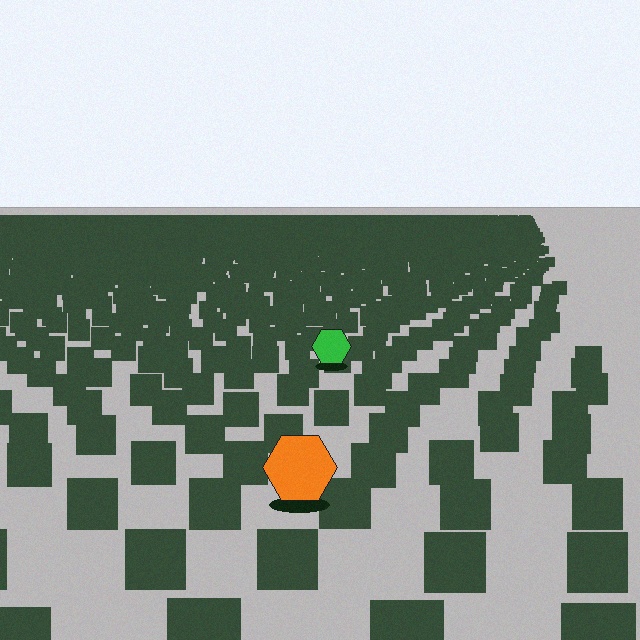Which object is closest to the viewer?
The orange hexagon is closest. The texture marks near it are larger and more spread out.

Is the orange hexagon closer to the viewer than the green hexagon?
Yes. The orange hexagon is closer — you can tell from the texture gradient: the ground texture is coarser near it.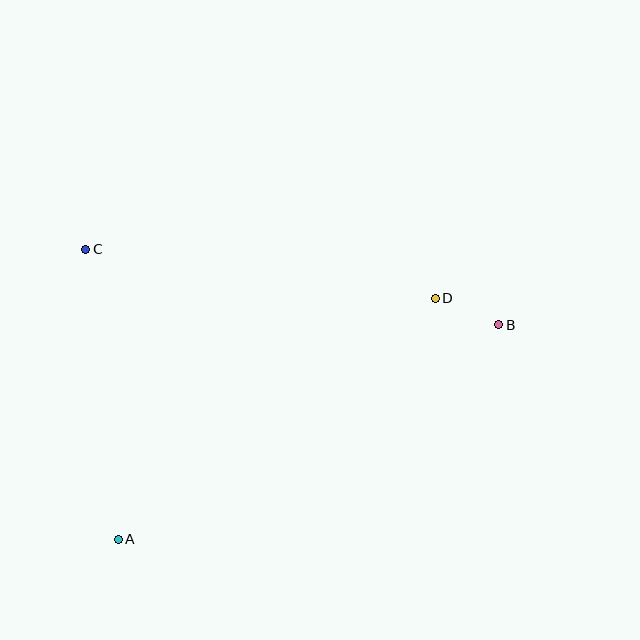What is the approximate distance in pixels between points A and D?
The distance between A and D is approximately 398 pixels.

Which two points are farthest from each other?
Points A and B are farthest from each other.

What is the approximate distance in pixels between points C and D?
The distance between C and D is approximately 353 pixels.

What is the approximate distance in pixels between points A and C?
The distance between A and C is approximately 292 pixels.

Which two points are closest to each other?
Points B and D are closest to each other.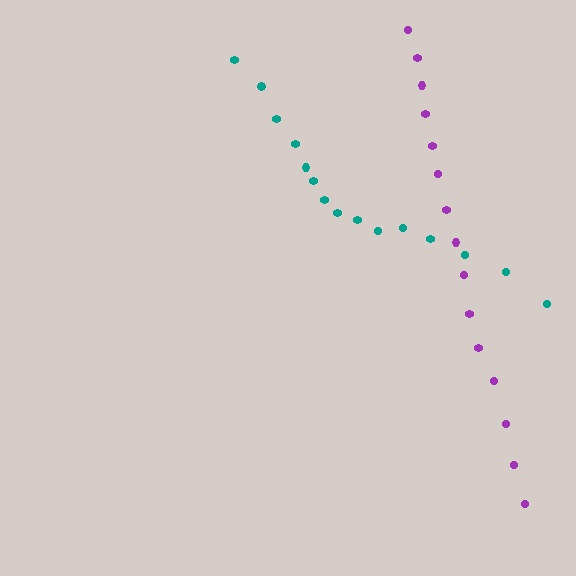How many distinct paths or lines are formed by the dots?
There are 2 distinct paths.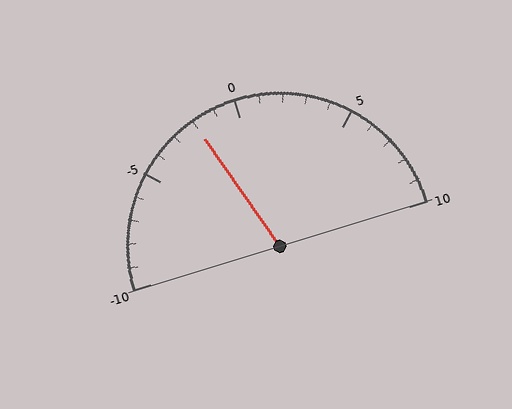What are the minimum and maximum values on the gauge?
The gauge ranges from -10 to 10.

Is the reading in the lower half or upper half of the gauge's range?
The reading is in the lower half of the range (-10 to 10).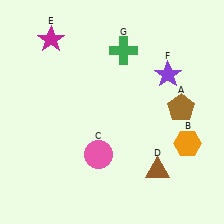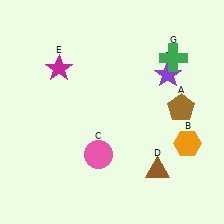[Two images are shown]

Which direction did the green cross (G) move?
The green cross (G) moved right.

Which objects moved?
The objects that moved are: the magenta star (E), the green cross (G).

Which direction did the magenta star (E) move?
The magenta star (E) moved down.